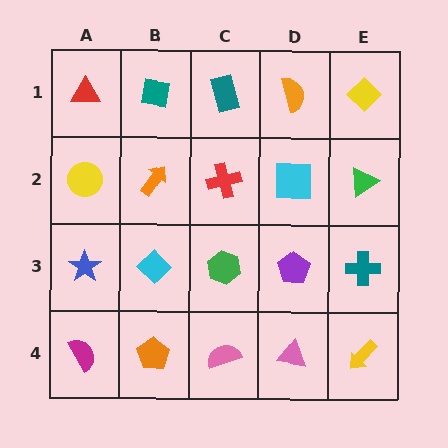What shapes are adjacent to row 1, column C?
A red cross (row 2, column C), a teal square (row 1, column B), an orange semicircle (row 1, column D).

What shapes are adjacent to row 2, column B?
A teal square (row 1, column B), a cyan diamond (row 3, column B), a yellow circle (row 2, column A), a red cross (row 2, column C).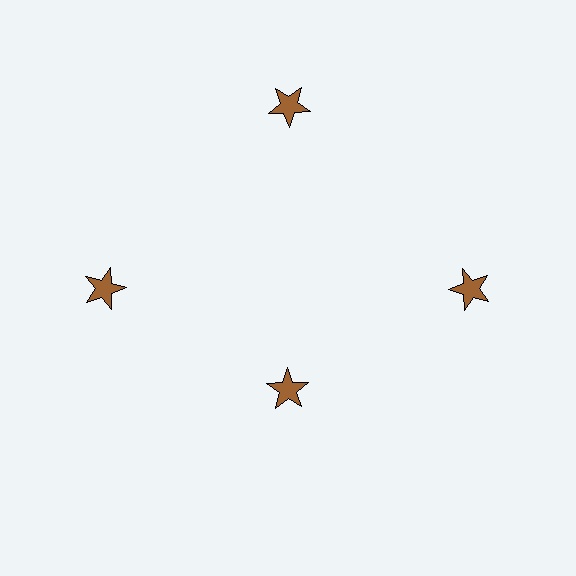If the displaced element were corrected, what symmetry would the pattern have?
It would have 4-fold rotational symmetry — the pattern would map onto itself every 90 degrees.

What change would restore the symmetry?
The symmetry would be restored by moving it outward, back onto the ring so that all 4 stars sit at equal angles and equal distance from the center.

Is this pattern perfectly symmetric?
No. The 4 brown stars are arranged in a ring, but one element near the 6 o'clock position is pulled inward toward the center, breaking the 4-fold rotational symmetry.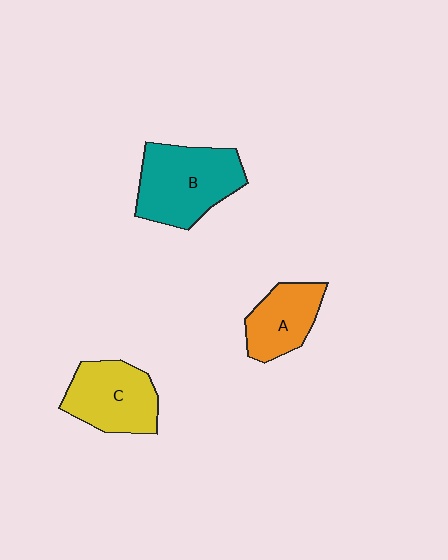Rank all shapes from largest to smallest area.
From largest to smallest: B (teal), C (yellow), A (orange).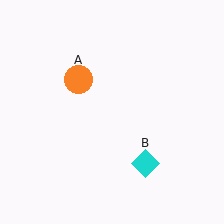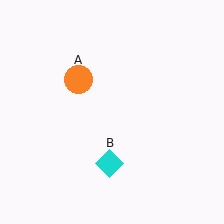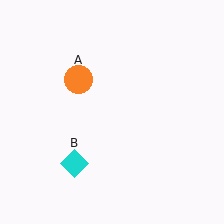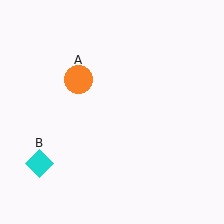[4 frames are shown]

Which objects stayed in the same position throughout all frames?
Orange circle (object A) remained stationary.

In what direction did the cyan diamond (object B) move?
The cyan diamond (object B) moved left.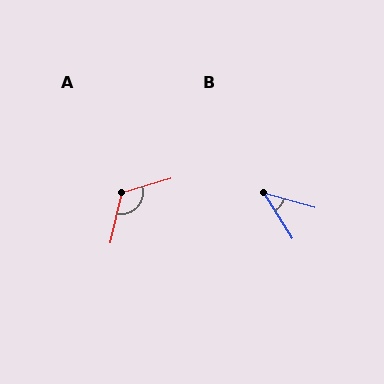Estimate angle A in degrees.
Approximately 120 degrees.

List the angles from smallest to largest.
B (42°), A (120°).